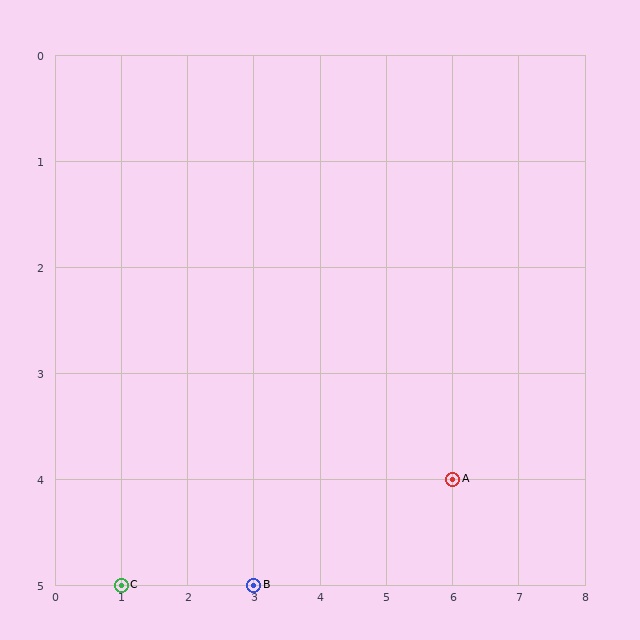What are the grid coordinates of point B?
Point B is at grid coordinates (3, 5).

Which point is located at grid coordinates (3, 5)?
Point B is at (3, 5).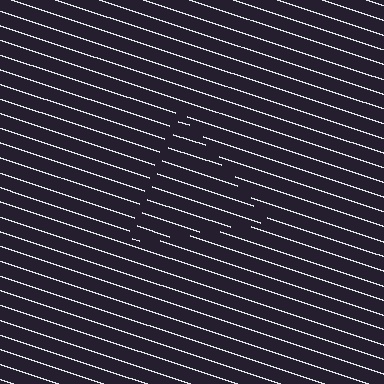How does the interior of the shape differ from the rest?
The interior of the shape contains the same grating, shifted by half a period — the contour is defined by the phase discontinuity where line-ends from the inner and outer gratings abut.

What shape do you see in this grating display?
An illusory triangle. The interior of the shape contains the same grating, shifted by half a period — the contour is defined by the phase discontinuity where line-ends from the inner and outer gratings abut.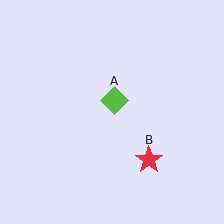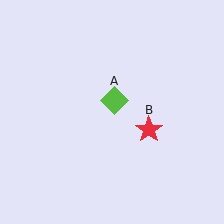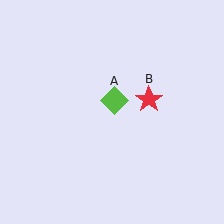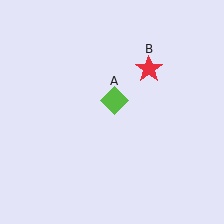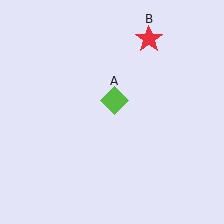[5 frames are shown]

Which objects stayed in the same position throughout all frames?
Lime diamond (object A) remained stationary.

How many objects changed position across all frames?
1 object changed position: red star (object B).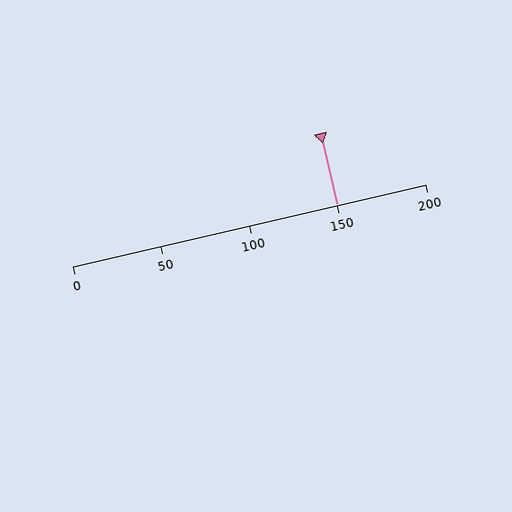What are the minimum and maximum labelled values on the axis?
The axis runs from 0 to 200.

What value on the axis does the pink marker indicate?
The marker indicates approximately 150.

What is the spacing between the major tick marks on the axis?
The major ticks are spaced 50 apart.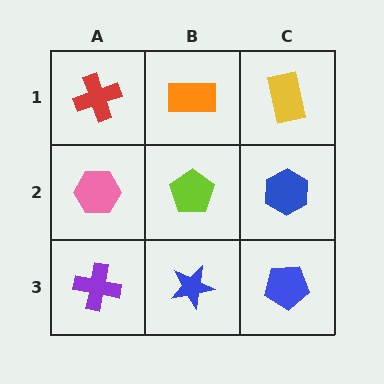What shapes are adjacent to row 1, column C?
A blue hexagon (row 2, column C), an orange rectangle (row 1, column B).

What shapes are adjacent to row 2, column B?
An orange rectangle (row 1, column B), a blue star (row 3, column B), a pink hexagon (row 2, column A), a blue hexagon (row 2, column C).